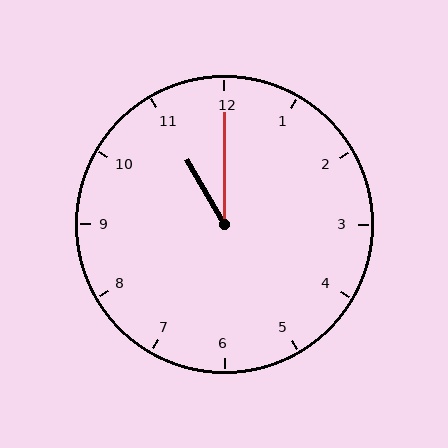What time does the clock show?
11:00.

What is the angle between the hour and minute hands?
Approximately 30 degrees.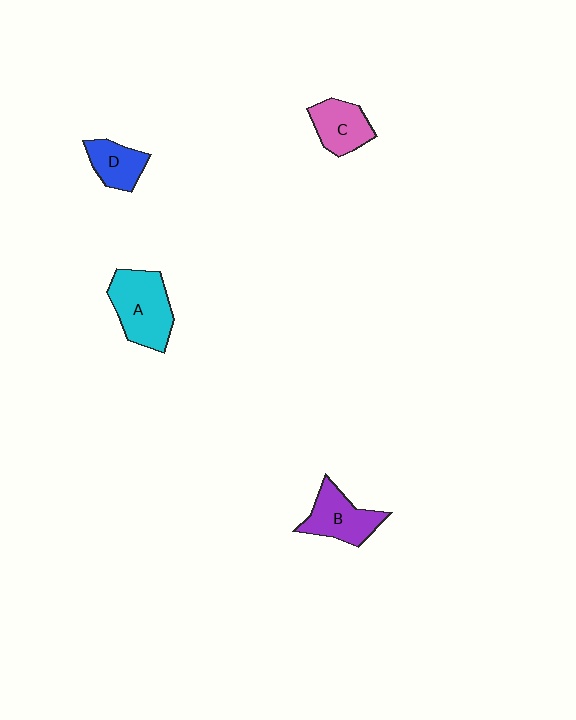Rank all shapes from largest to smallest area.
From largest to smallest: A (cyan), B (purple), C (pink), D (blue).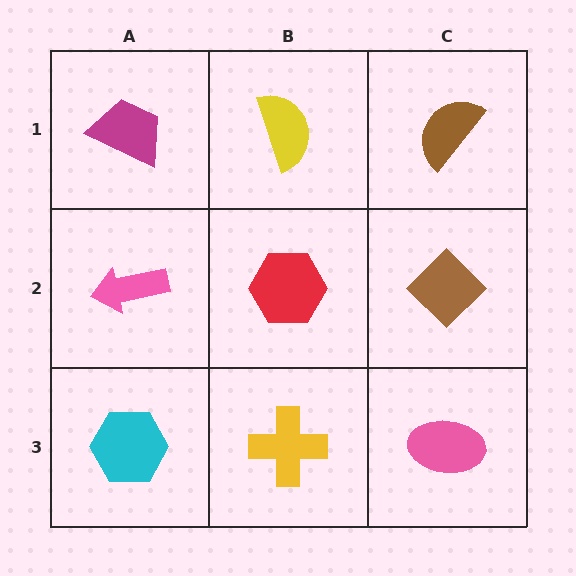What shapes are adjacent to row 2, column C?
A brown semicircle (row 1, column C), a pink ellipse (row 3, column C), a red hexagon (row 2, column B).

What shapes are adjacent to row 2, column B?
A yellow semicircle (row 1, column B), a yellow cross (row 3, column B), a pink arrow (row 2, column A), a brown diamond (row 2, column C).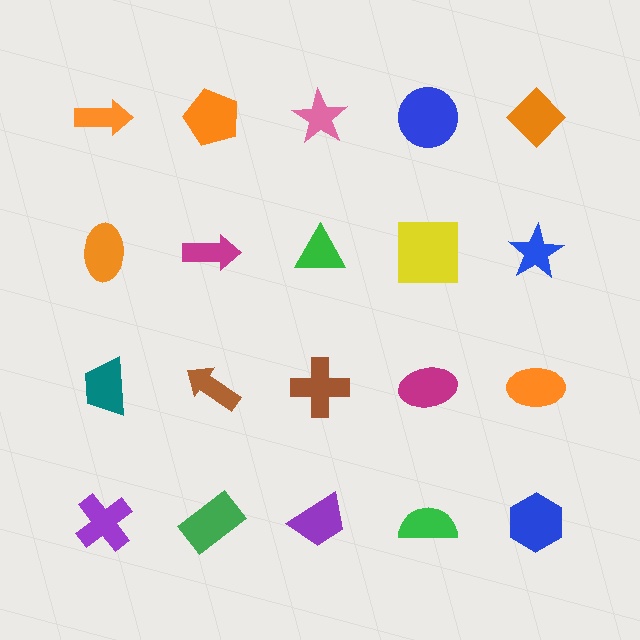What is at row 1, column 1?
An orange arrow.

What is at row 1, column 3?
A pink star.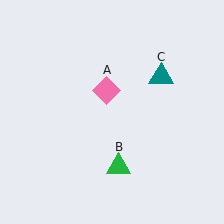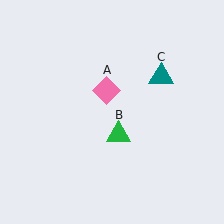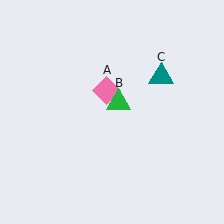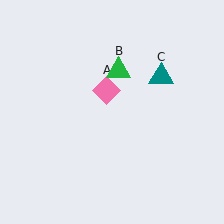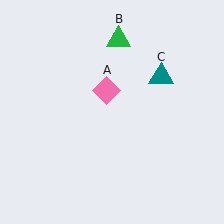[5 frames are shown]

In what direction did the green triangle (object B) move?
The green triangle (object B) moved up.